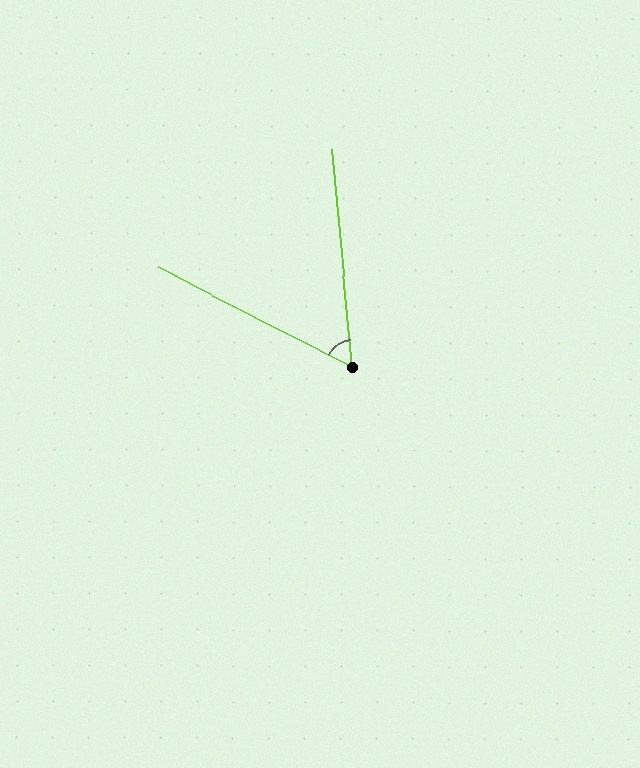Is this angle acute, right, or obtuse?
It is acute.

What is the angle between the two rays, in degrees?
Approximately 58 degrees.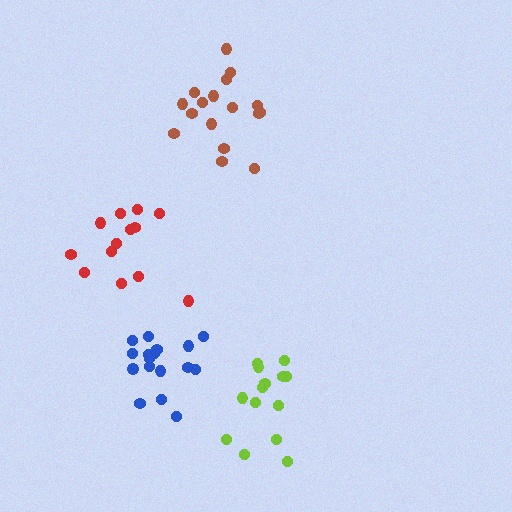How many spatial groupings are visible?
There are 4 spatial groupings.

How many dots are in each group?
Group 1: 17 dots, Group 2: 13 dots, Group 3: 17 dots, Group 4: 14 dots (61 total).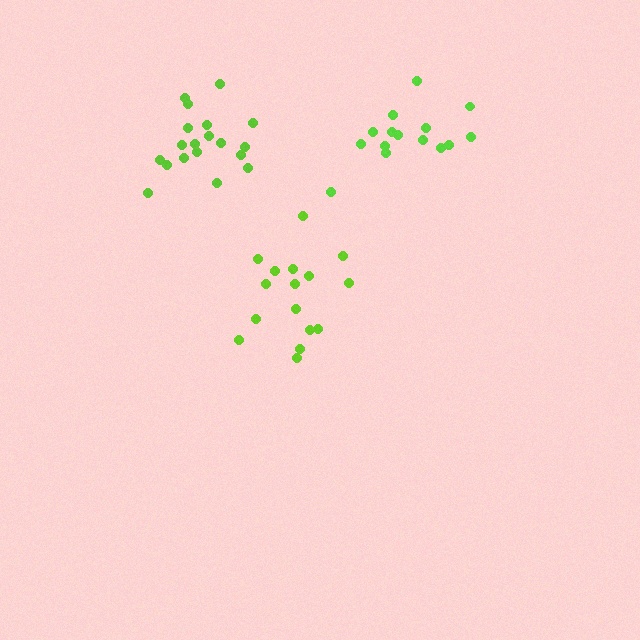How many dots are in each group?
Group 1: 19 dots, Group 2: 16 dots, Group 3: 15 dots (50 total).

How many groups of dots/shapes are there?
There are 3 groups.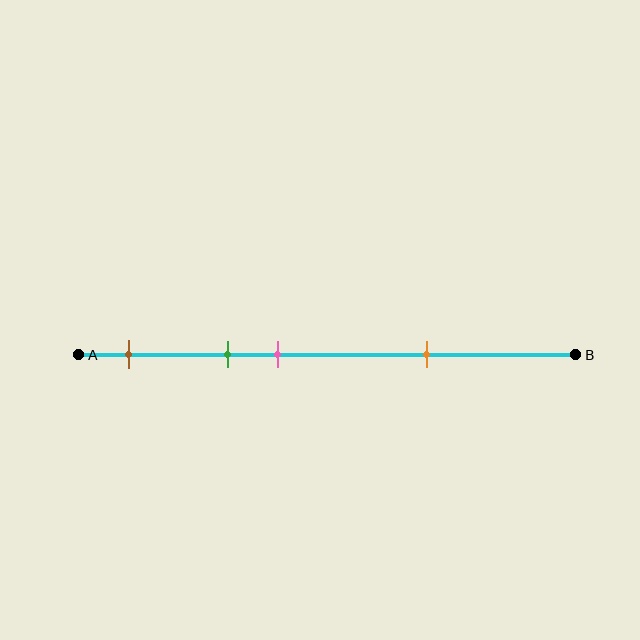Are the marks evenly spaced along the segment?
No, the marks are not evenly spaced.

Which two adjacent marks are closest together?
The green and pink marks are the closest adjacent pair.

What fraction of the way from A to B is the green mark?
The green mark is approximately 30% (0.3) of the way from A to B.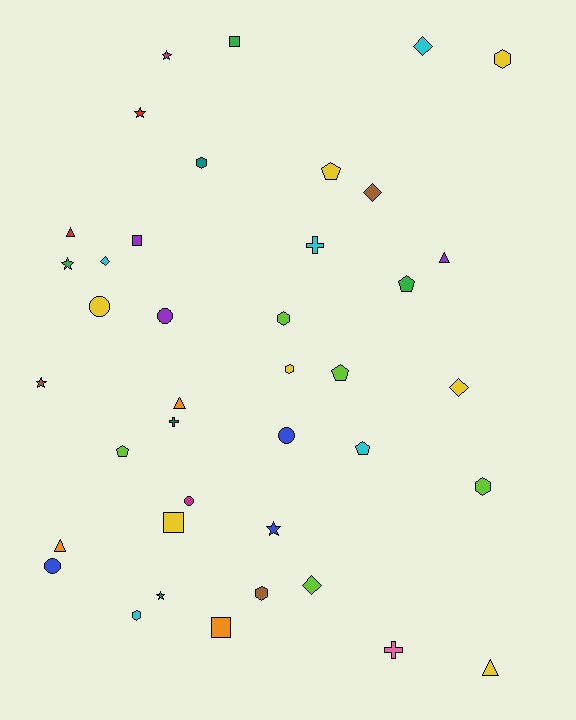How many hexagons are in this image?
There are 7 hexagons.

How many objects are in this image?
There are 40 objects.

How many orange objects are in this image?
There are 3 orange objects.